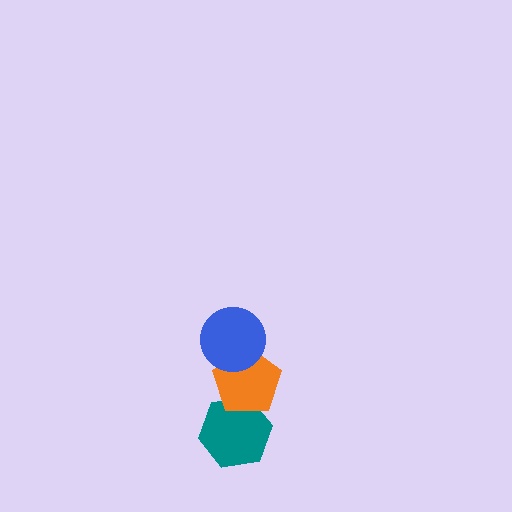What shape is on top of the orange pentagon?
The blue circle is on top of the orange pentagon.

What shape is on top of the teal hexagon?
The orange pentagon is on top of the teal hexagon.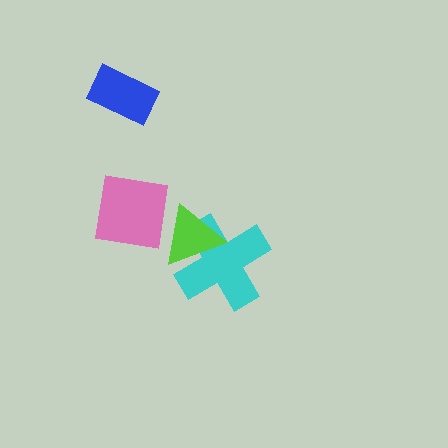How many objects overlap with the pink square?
1 object overlaps with the pink square.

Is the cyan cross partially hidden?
Yes, it is partially covered by another shape.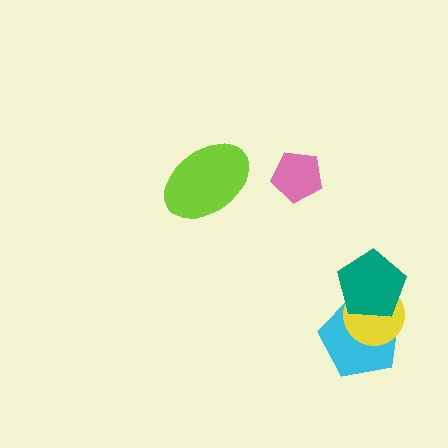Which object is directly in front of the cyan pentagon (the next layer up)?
The yellow circle is directly in front of the cyan pentagon.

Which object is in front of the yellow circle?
The teal pentagon is in front of the yellow circle.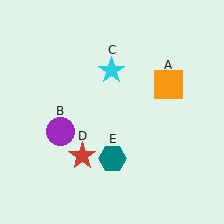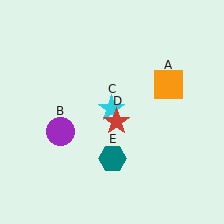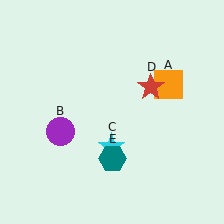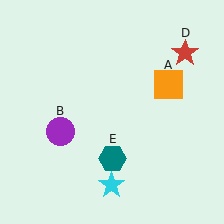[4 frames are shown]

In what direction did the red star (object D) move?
The red star (object D) moved up and to the right.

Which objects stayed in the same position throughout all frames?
Orange square (object A) and purple circle (object B) and teal hexagon (object E) remained stationary.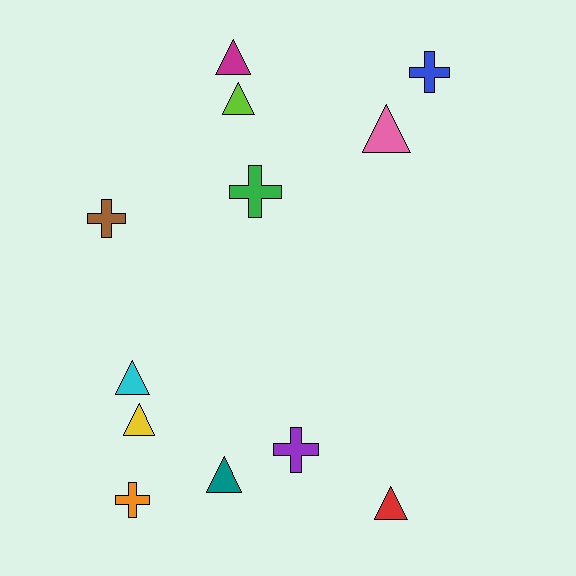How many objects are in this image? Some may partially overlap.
There are 12 objects.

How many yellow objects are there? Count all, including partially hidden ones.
There is 1 yellow object.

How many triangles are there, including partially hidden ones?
There are 7 triangles.